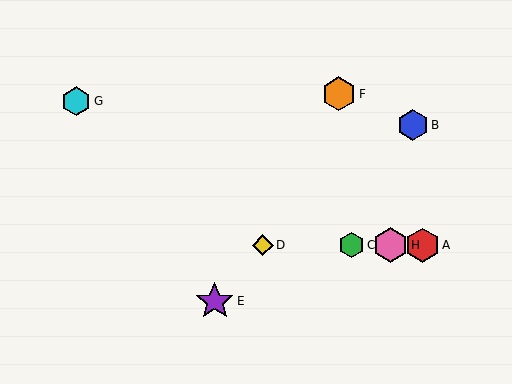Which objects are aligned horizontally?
Objects A, C, D, H are aligned horizontally.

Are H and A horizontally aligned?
Yes, both are at y≈245.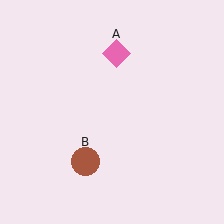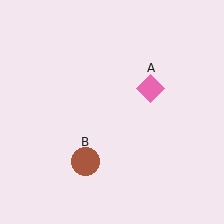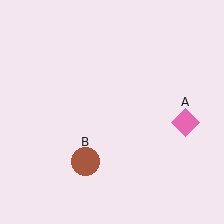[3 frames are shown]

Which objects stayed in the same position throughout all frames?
Brown circle (object B) remained stationary.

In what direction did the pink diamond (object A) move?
The pink diamond (object A) moved down and to the right.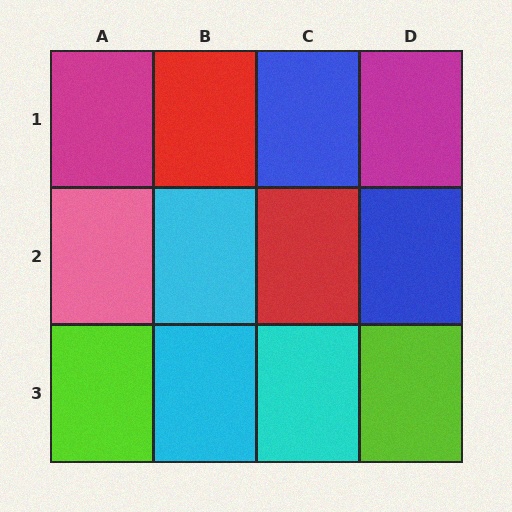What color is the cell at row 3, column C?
Cyan.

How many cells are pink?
1 cell is pink.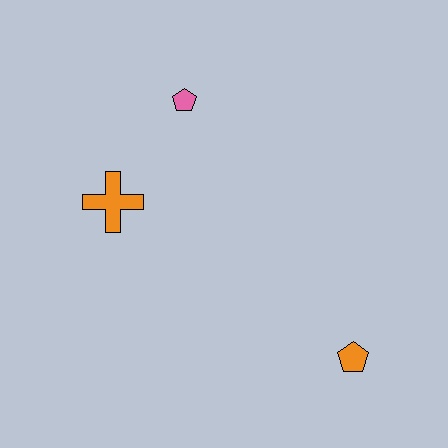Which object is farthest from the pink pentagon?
The orange pentagon is farthest from the pink pentagon.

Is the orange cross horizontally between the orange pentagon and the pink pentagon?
No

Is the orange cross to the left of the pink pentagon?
Yes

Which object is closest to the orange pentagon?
The orange cross is closest to the orange pentagon.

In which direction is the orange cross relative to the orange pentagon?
The orange cross is to the left of the orange pentagon.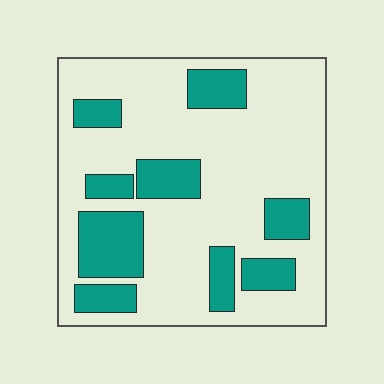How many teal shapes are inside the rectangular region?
9.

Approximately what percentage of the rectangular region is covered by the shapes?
Approximately 25%.